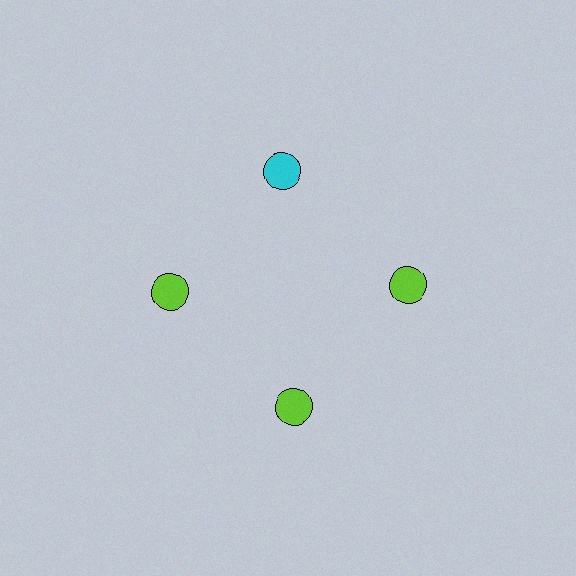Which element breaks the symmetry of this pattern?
The cyan circle at roughly the 12 o'clock position breaks the symmetry. All other shapes are lime circles.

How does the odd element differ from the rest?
It has a different color: cyan instead of lime.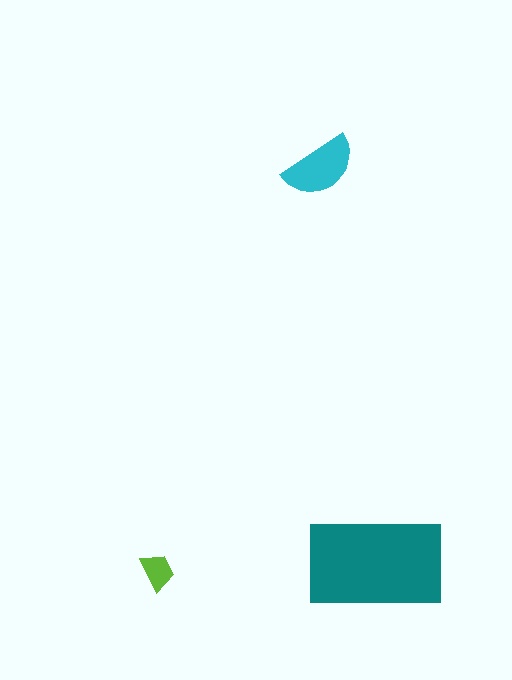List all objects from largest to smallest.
The teal rectangle, the cyan semicircle, the lime trapezoid.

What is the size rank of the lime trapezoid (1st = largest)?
3rd.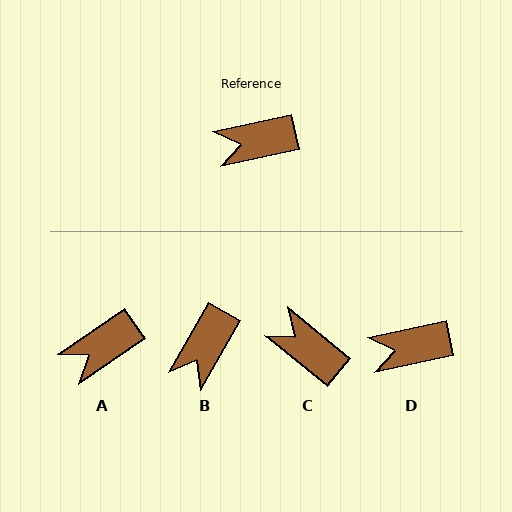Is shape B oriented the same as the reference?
No, it is off by about 49 degrees.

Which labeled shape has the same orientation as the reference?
D.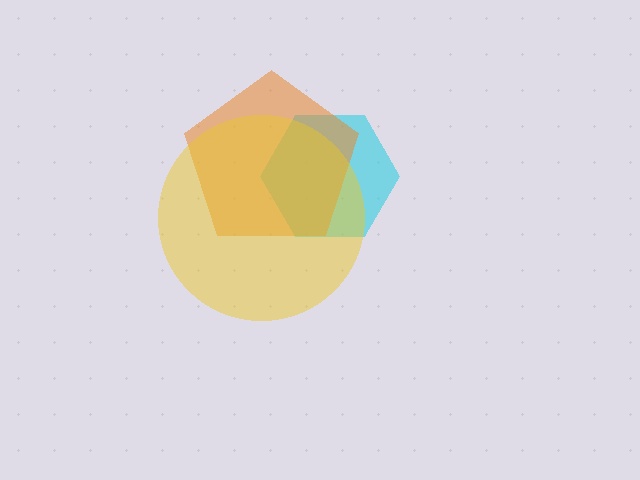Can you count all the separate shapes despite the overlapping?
Yes, there are 3 separate shapes.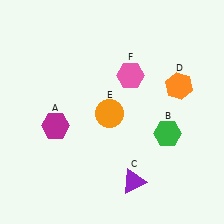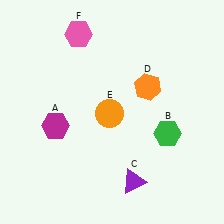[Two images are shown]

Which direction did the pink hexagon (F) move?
The pink hexagon (F) moved left.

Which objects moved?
The objects that moved are: the orange hexagon (D), the pink hexagon (F).